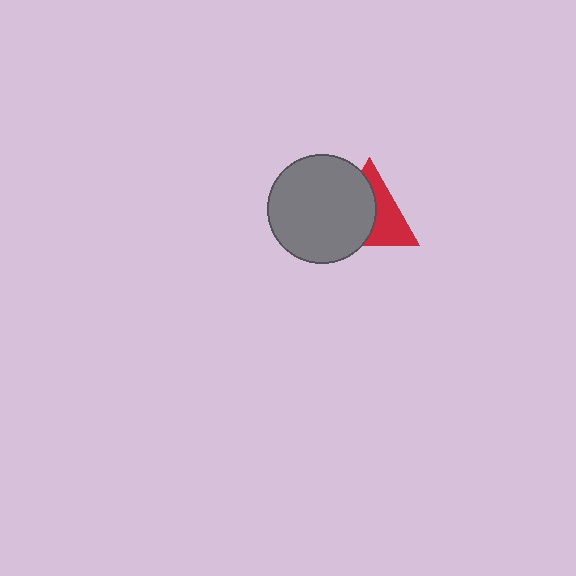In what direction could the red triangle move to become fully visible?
The red triangle could move right. That would shift it out from behind the gray circle entirely.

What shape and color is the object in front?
The object in front is a gray circle.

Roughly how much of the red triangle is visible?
About half of it is visible (roughly 46%).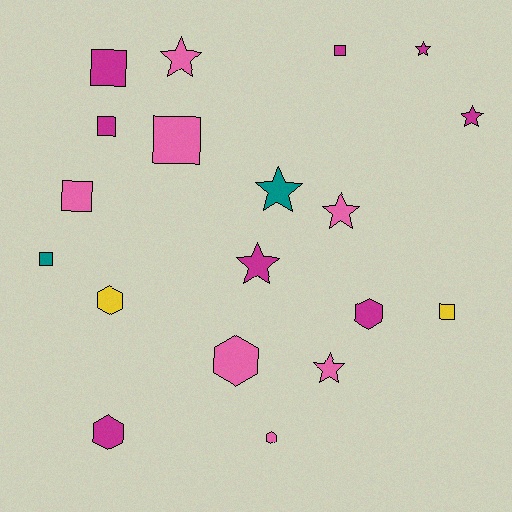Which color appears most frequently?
Magenta, with 8 objects.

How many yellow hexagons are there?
There is 1 yellow hexagon.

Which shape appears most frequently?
Star, with 7 objects.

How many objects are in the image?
There are 19 objects.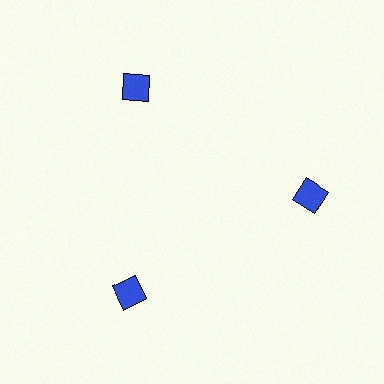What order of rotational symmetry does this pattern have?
This pattern has 3-fold rotational symmetry.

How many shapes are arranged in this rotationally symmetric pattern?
There are 3 shapes, arranged in 3 groups of 1.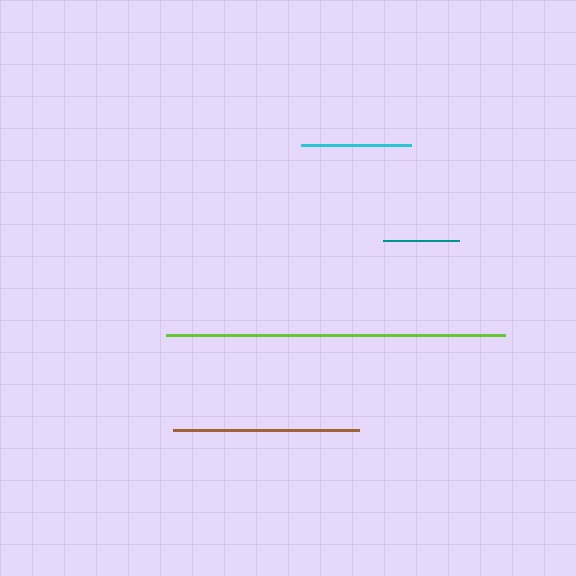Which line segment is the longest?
The lime line is the longest at approximately 340 pixels.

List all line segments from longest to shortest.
From longest to shortest: lime, brown, cyan, teal.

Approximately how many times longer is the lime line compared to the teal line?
The lime line is approximately 4.5 times the length of the teal line.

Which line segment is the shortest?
The teal line is the shortest at approximately 75 pixels.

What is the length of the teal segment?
The teal segment is approximately 75 pixels long.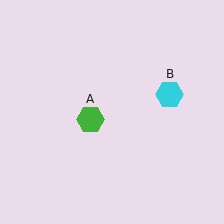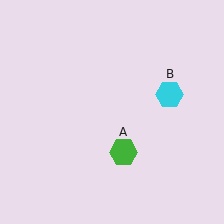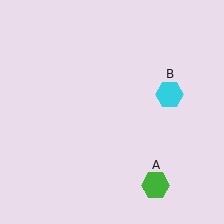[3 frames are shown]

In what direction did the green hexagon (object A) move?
The green hexagon (object A) moved down and to the right.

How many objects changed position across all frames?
1 object changed position: green hexagon (object A).